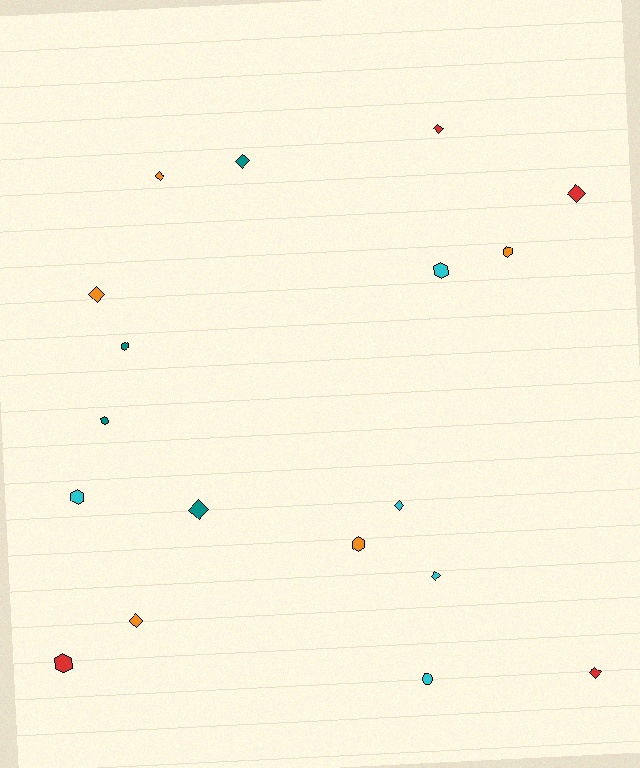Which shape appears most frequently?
Diamond, with 10 objects.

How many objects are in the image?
There are 18 objects.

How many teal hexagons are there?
There are 2 teal hexagons.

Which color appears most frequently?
Cyan, with 5 objects.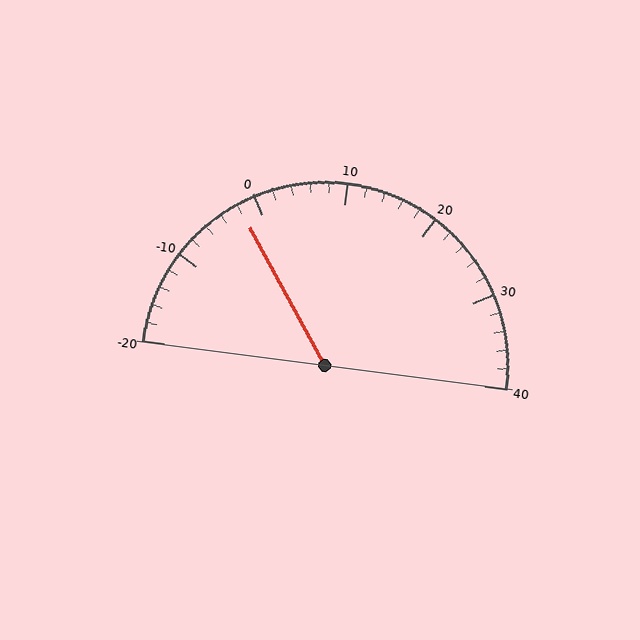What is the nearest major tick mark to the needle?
The nearest major tick mark is 0.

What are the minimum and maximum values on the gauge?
The gauge ranges from -20 to 40.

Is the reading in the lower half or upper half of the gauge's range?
The reading is in the lower half of the range (-20 to 40).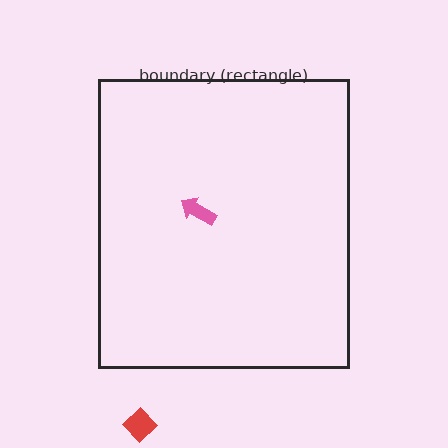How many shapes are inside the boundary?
1 inside, 1 outside.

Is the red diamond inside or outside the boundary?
Outside.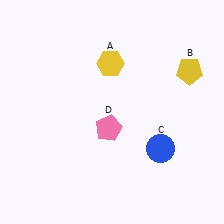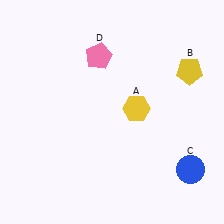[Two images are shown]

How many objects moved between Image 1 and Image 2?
3 objects moved between the two images.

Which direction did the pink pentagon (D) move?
The pink pentagon (D) moved up.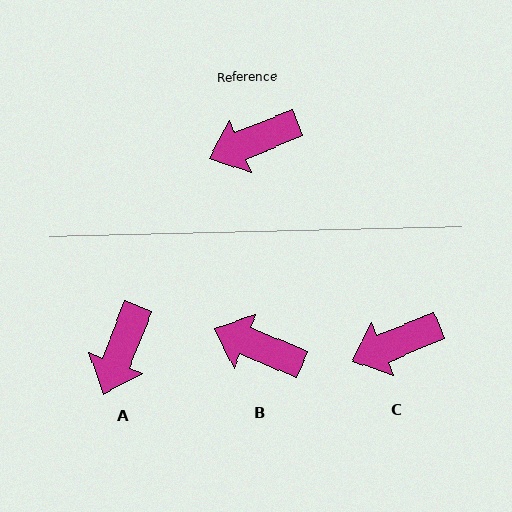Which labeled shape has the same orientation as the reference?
C.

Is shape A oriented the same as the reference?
No, it is off by about 46 degrees.